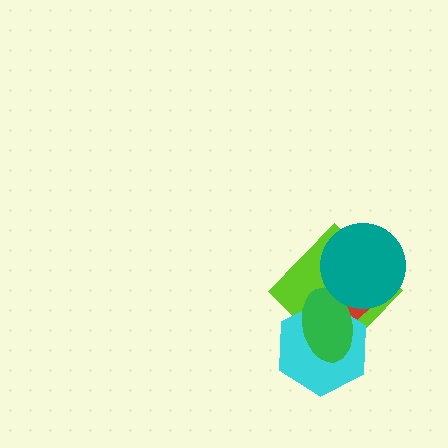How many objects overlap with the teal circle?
3 objects overlap with the teal circle.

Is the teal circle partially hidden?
No, no other shape covers it.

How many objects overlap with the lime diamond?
4 objects overlap with the lime diamond.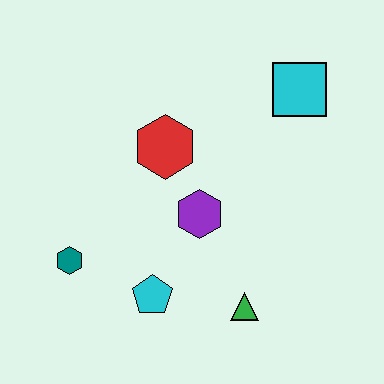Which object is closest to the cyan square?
The red hexagon is closest to the cyan square.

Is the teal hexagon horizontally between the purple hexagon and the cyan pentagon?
No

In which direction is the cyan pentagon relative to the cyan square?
The cyan pentagon is below the cyan square.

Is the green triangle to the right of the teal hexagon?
Yes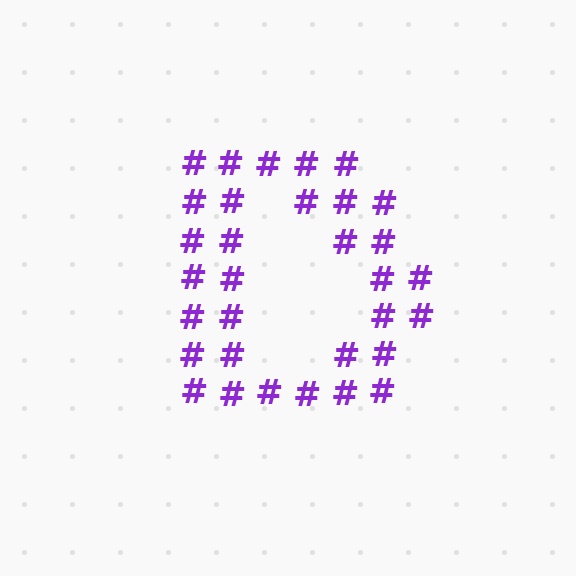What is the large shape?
The large shape is the letter D.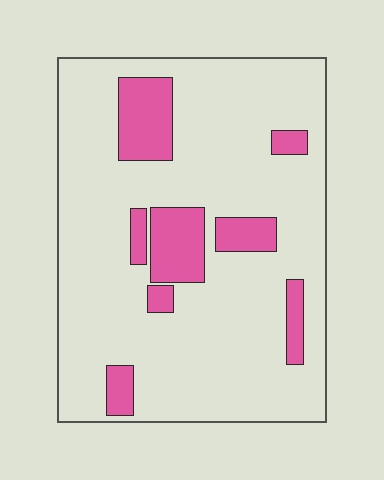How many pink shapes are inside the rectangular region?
8.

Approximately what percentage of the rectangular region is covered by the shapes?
Approximately 15%.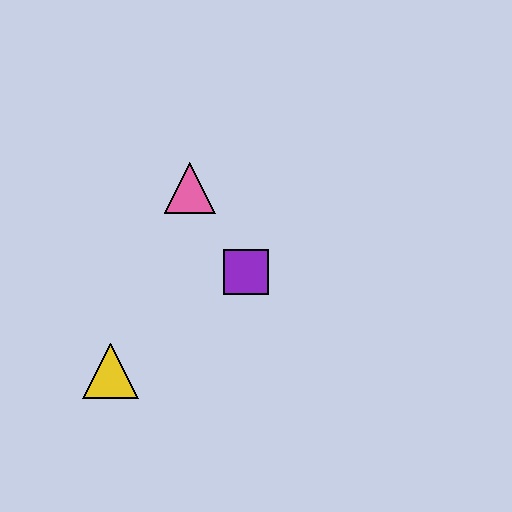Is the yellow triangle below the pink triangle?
Yes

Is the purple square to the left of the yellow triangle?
No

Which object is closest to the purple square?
The pink triangle is closest to the purple square.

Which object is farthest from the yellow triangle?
The pink triangle is farthest from the yellow triangle.